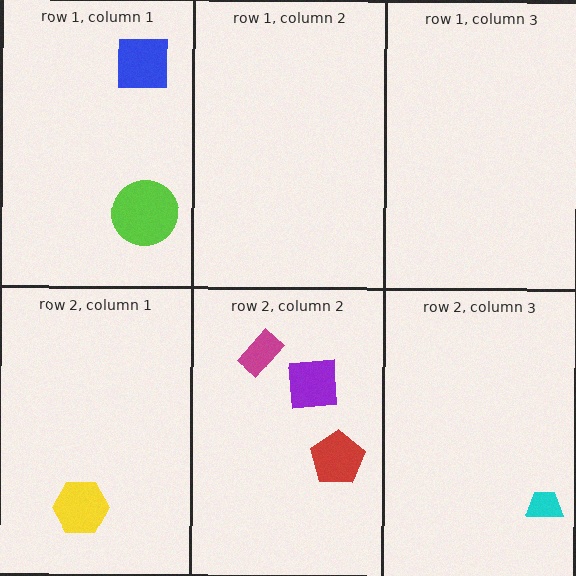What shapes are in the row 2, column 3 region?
The cyan trapezoid.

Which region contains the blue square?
The row 1, column 1 region.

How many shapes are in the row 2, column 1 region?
1.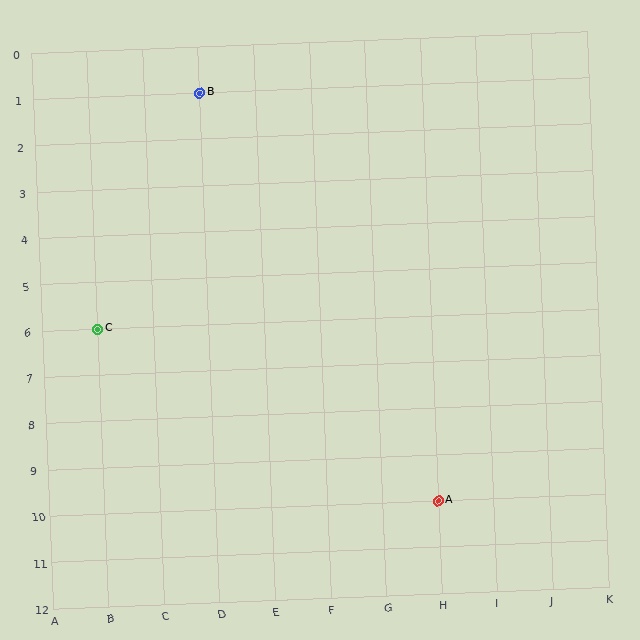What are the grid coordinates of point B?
Point B is at grid coordinates (D, 1).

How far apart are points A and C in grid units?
Points A and C are 6 columns and 4 rows apart (about 7.2 grid units diagonally).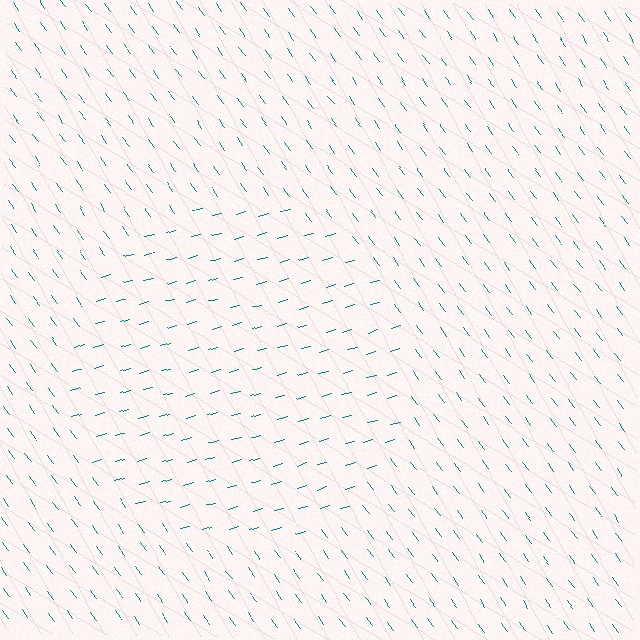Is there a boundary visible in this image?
Yes, there is a texture boundary formed by a change in line orientation.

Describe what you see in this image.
The image is filled with small teal line segments. A circle region in the image has lines oriented differently from the surrounding lines, creating a visible texture boundary.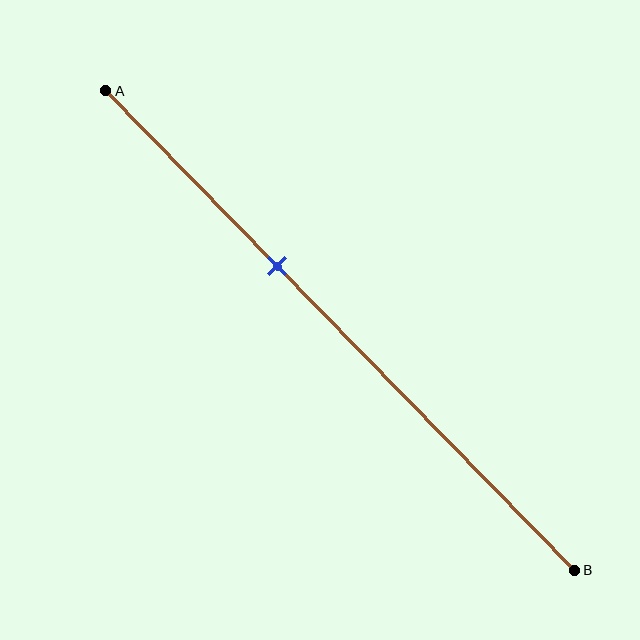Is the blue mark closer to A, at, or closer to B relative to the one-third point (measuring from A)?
The blue mark is closer to point B than the one-third point of segment AB.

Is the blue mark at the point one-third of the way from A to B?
No, the mark is at about 35% from A, not at the 33% one-third point.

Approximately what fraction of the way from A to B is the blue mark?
The blue mark is approximately 35% of the way from A to B.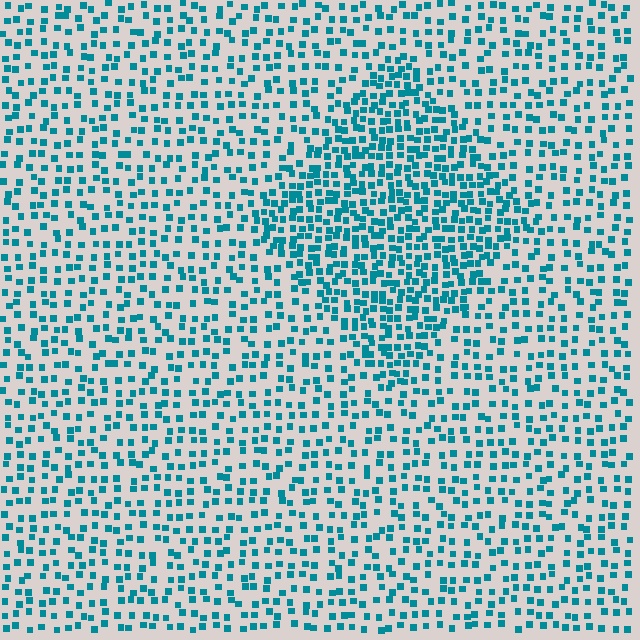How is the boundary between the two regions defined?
The boundary is defined by a change in element density (approximately 1.9x ratio). All elements are the same color, size, and shape.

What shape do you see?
I see a diamond.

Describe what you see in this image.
The image contains small teal elements arranged at two different densities. A diamond-shaped region is visible where the elements are more densely packed than the surrounding area.